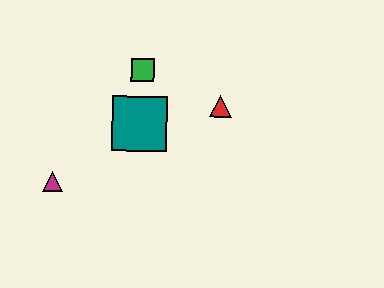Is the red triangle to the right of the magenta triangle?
Yes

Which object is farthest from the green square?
The magenta triangle is farthest from the green square.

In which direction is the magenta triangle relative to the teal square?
The magenta triangle is to the left of the teal square.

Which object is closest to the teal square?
The green square is closest to the teal square.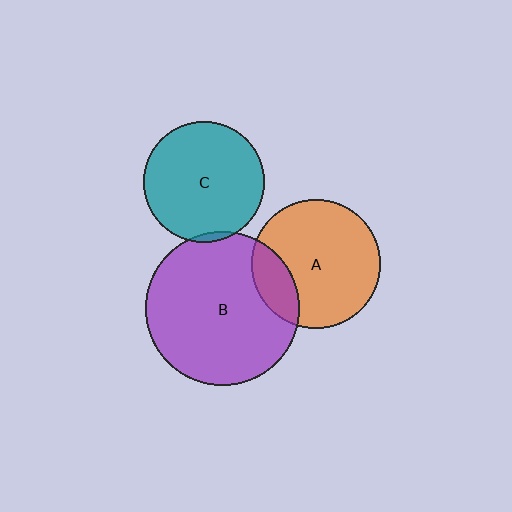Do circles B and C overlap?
Yes.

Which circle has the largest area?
Circle B (purple).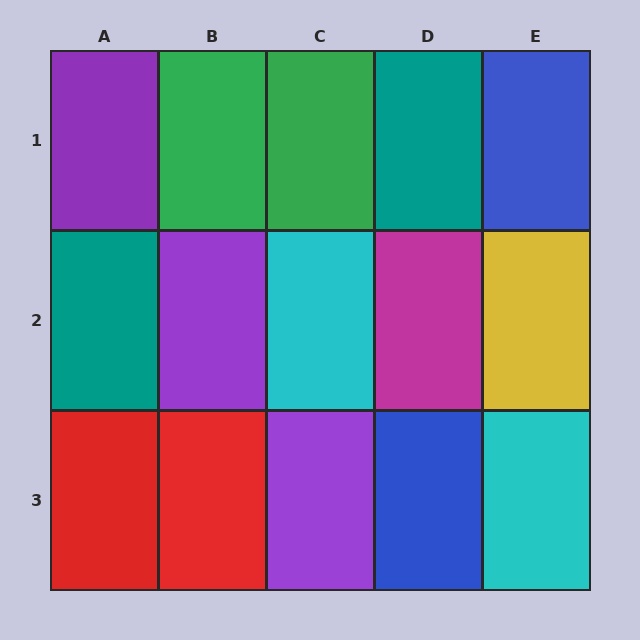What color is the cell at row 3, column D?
Blue.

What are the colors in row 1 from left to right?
Purple, green, green, teal, blue.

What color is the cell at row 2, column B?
Purple.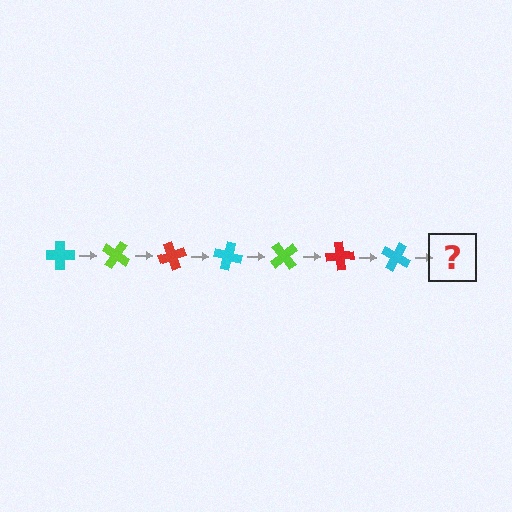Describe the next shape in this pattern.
It should be a lime cross, rotated 245 degrees from the start.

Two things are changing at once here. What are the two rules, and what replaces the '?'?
The two rules are that it rotates 35 degrees each step and the color cycles through cyan, lime, and red. The '?' should be a lime cross, rotated 245 degrees from the start.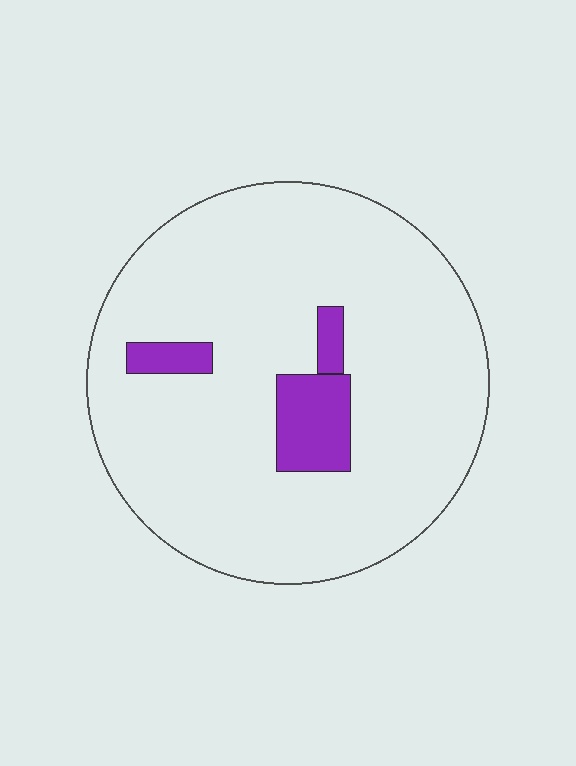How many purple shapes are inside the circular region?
3.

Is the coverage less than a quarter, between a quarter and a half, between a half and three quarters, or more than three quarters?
Less than a quarter.